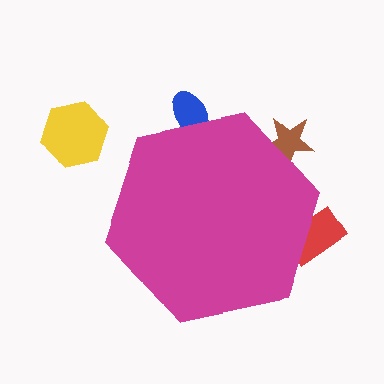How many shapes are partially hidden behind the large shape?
3 shapes are partially hidden.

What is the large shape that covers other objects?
A magenta hexagon.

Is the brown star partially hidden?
Yes, the brown star is partially hidden behind the magenta hexagon.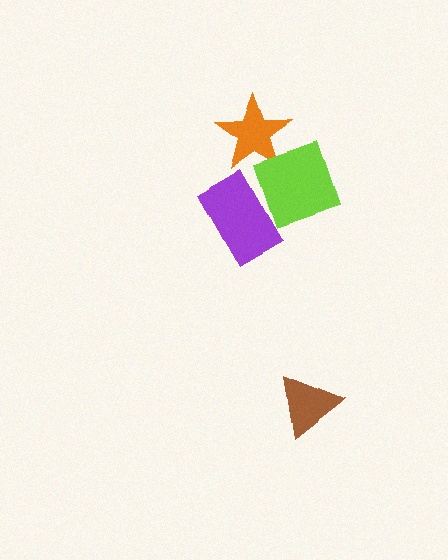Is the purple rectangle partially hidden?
Yes, it is partially covered by another shape.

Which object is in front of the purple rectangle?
The lime square is in front of the purple rectangle.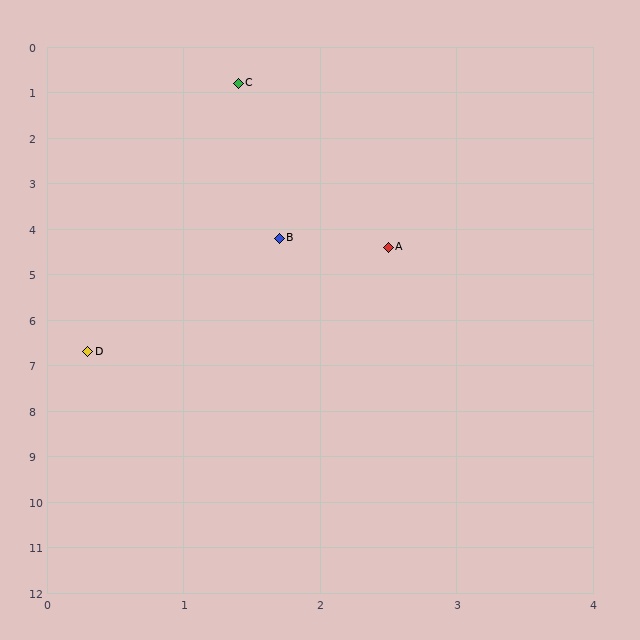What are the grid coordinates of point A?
Point A is at approximately (2.5, 4.4).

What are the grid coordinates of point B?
Point B is at approximately (1.7, 4.2).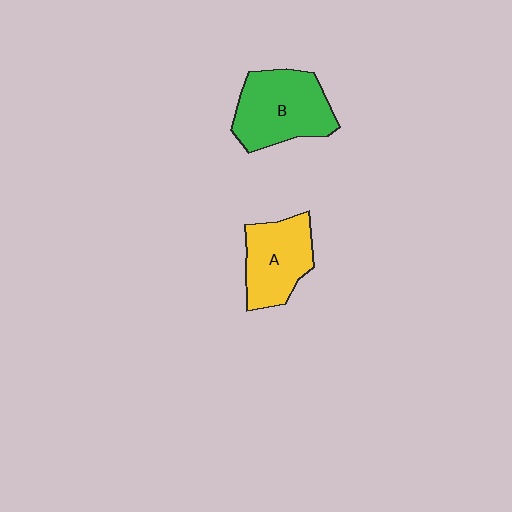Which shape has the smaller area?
Shape A (yellow).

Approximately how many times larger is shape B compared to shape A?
Approximately 1.2 times.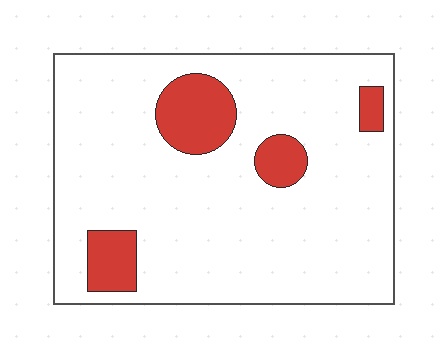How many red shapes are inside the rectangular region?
4.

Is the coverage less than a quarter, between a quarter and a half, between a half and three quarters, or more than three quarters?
Less than a quarter.